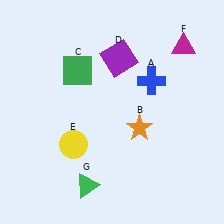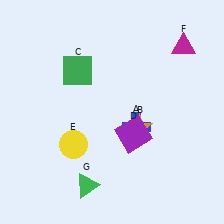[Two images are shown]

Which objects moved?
The objects that moved are: the blue cross (A), the purple square (D).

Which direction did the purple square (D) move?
The purple square (D) moved down.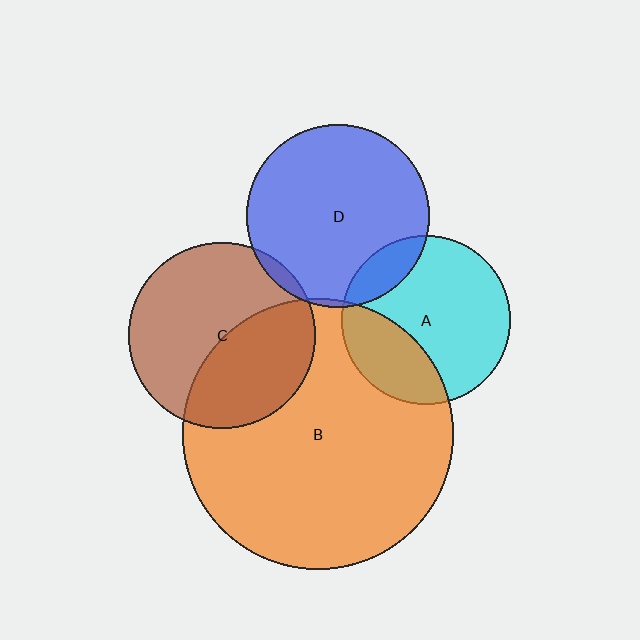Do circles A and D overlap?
Yes.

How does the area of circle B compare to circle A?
Approximately 2.6 times.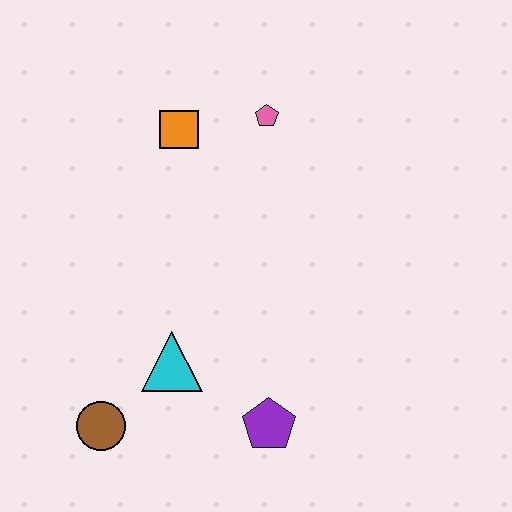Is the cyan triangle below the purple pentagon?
No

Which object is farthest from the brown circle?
The pink pentagon is farthest from the brown circle.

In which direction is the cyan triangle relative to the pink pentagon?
The cyan triangle is below the pink pentagon.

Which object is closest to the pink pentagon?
The orange square is closest to the pink pentagon.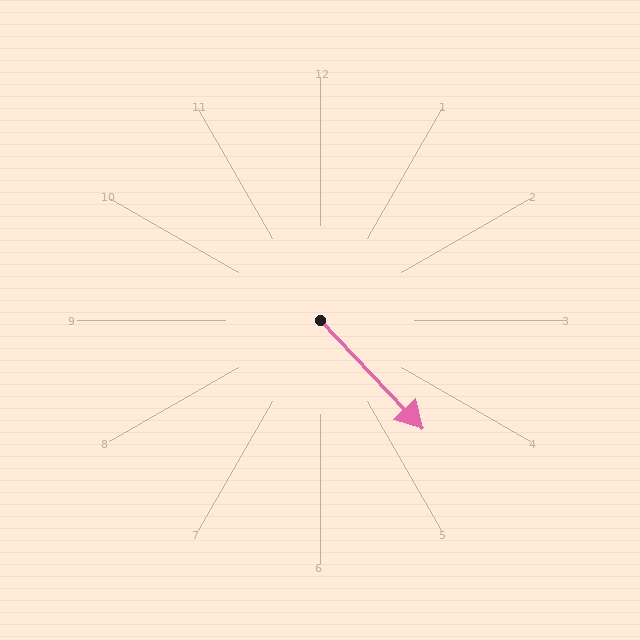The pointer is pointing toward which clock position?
Roughly 5 o'clock.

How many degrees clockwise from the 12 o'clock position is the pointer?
Approximately 137 degrees.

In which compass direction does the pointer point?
Southeast.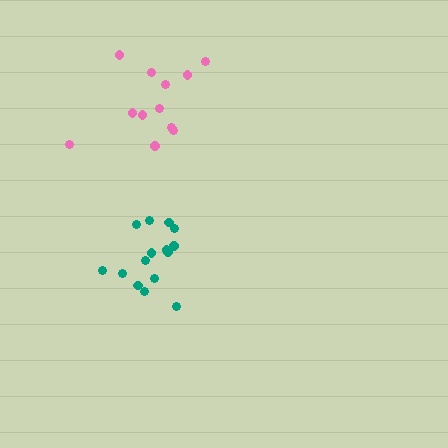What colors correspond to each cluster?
The clusters are colored: teal, pink.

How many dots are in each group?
Group 1: 15 dots, Group 2: 12 dots (27 total).